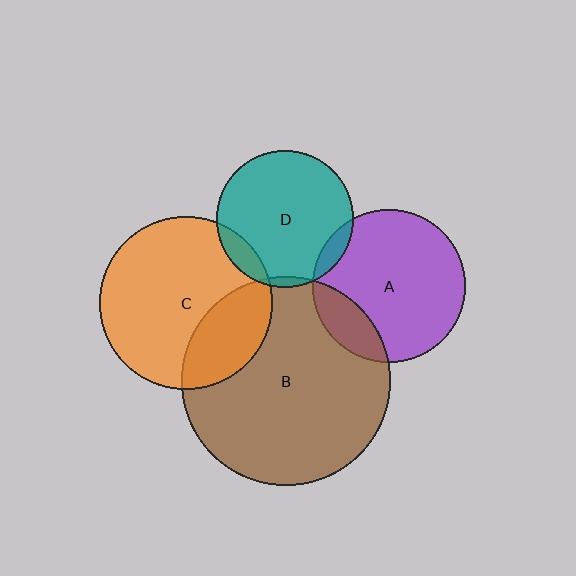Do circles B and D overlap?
Yes.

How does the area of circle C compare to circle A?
Approximately 1.3 times.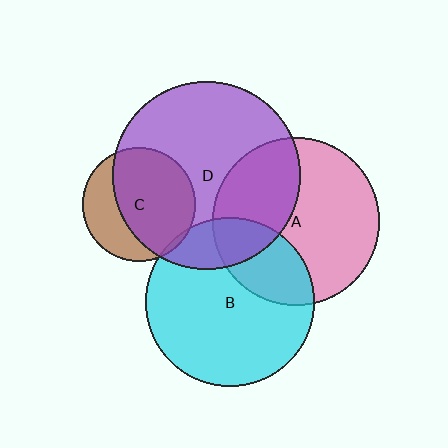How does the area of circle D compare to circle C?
Approximately 2.7 times.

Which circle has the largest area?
Circle D (purple).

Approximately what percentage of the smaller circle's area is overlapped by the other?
Approximately 5%.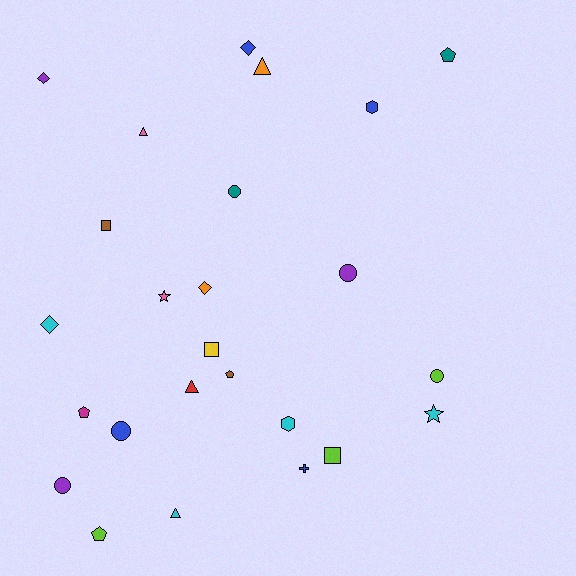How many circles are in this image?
There are 5 circles.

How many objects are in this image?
There are 25 objects.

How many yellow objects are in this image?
There is 1 yellow object.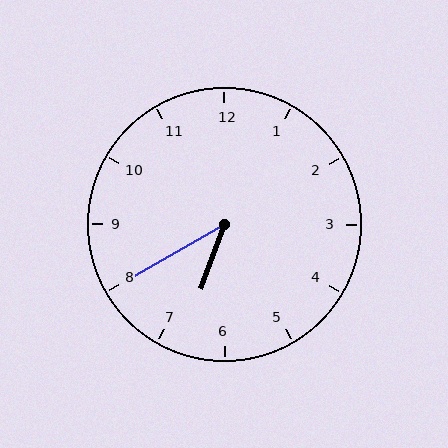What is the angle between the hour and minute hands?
Approximately 40 degrees.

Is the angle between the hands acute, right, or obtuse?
It is acute.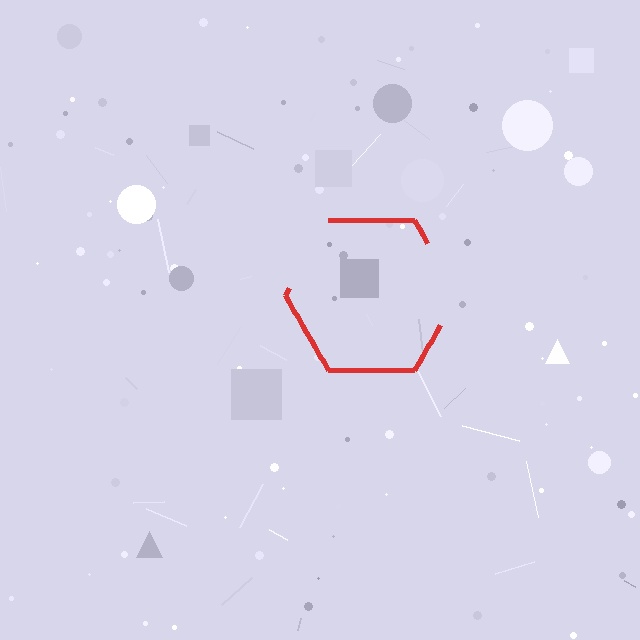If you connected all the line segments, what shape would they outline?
They would outline a hexagon.